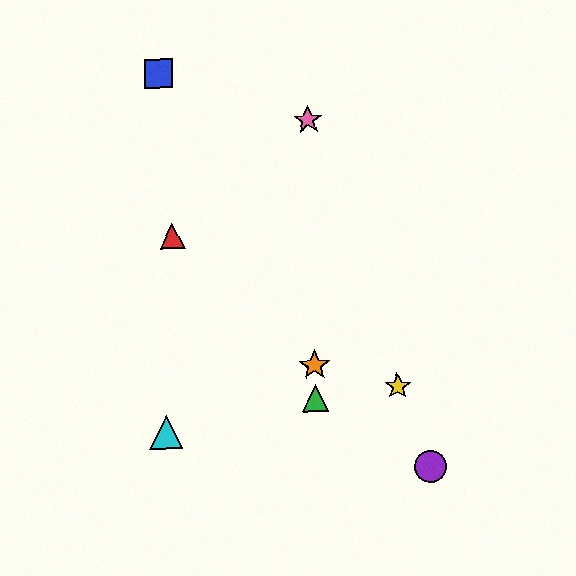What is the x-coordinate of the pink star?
The pink star is at x≈308.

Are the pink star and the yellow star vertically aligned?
No, the pink star is at x≈308 and the yellow star is at x≈398.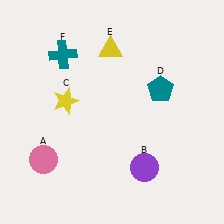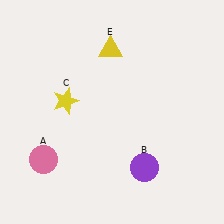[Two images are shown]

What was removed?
The teal cross (F), the teal pentagon (D) were removed in Image 2.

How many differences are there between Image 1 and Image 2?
There are 2 differences between the two images.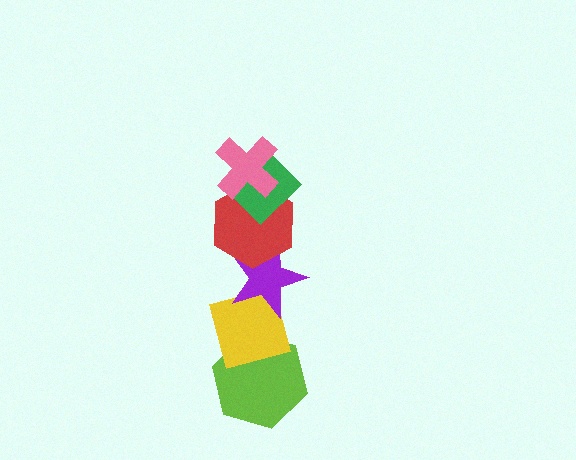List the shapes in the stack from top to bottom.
From top to bottom: the pink cross, the green diamond, the red hexagon, the purple star, the yellow diamond, the lime hexagon.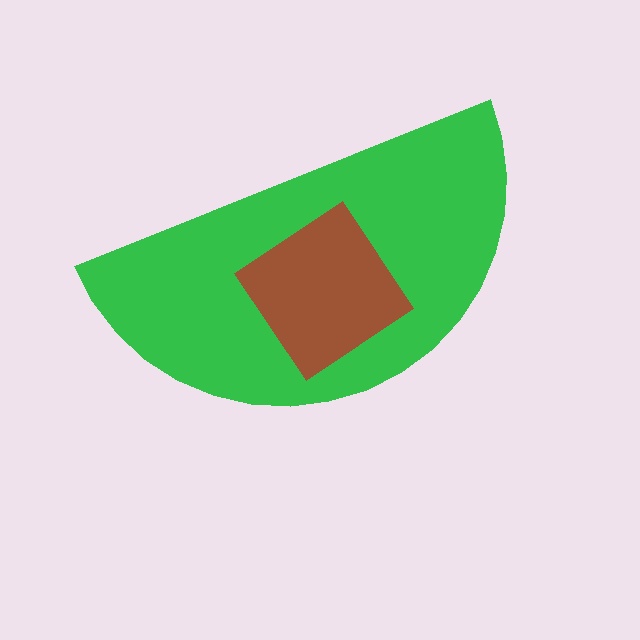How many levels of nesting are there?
2.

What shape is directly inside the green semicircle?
The brown diamond.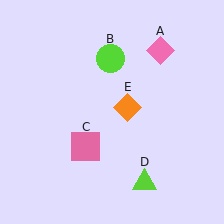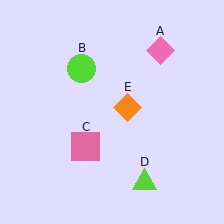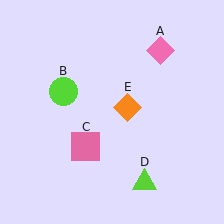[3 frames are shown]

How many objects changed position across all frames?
1 object changed position: lime circle (object B).